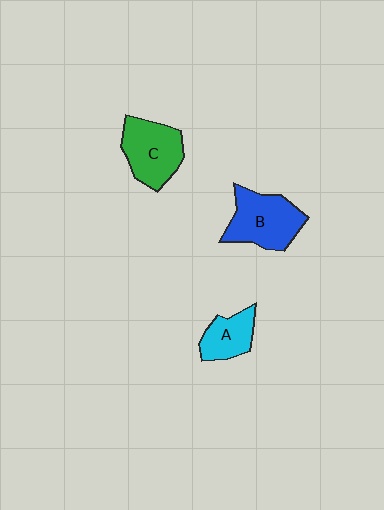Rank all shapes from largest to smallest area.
From largest to smallest: B (blue), C (green), A (cyan).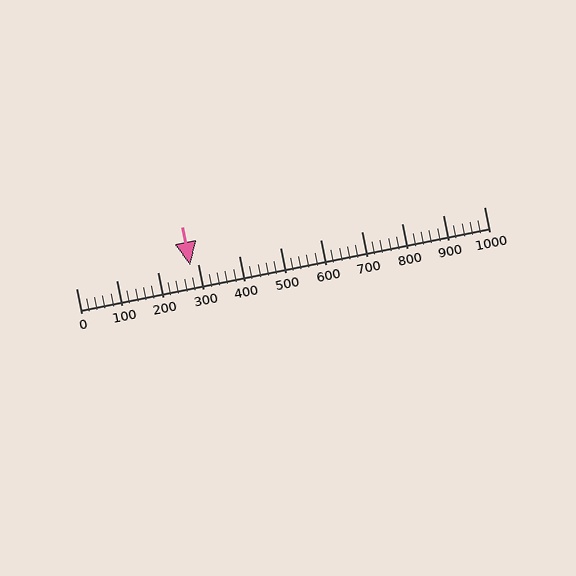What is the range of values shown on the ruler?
The ruler shows values from 0 to 1000.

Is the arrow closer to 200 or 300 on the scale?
The arrow is closer to 300.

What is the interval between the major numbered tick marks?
The major tick marks are spaced 100 units apart.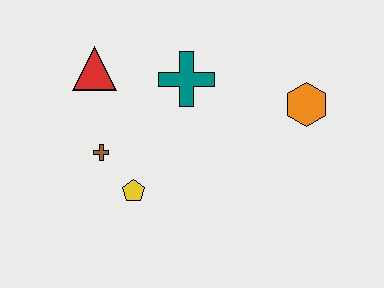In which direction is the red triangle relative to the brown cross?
The red triangle is above the brown cross.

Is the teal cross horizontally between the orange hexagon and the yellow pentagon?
Yes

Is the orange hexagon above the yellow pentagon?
Yes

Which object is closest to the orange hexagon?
The teal cross is closest to the orange hexagon.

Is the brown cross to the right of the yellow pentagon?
No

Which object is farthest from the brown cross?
The orange hexagon is farthest from the brown cross.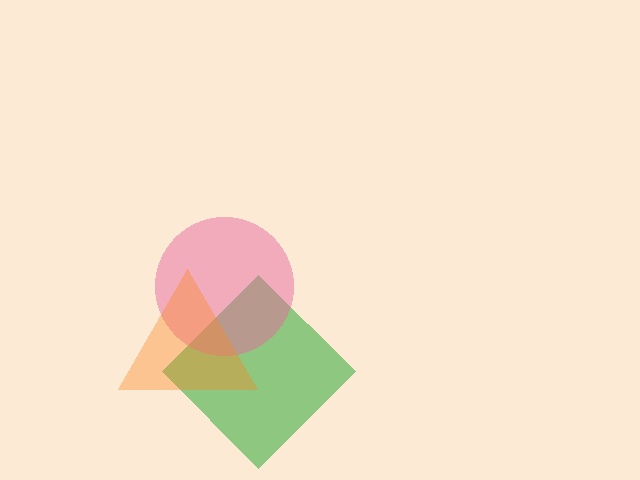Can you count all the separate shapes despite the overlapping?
Yes, there are 3 separate shapes.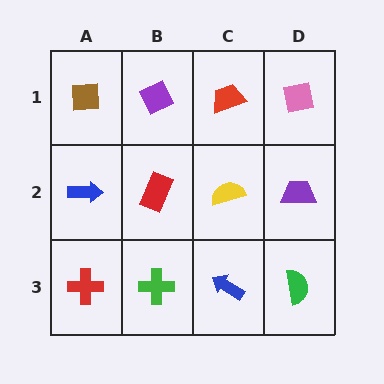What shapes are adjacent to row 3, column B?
A red rectangle (row 2, column B), a red cross (row 3, column A), a blue arrow (row 3, column C).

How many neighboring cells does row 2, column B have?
4.